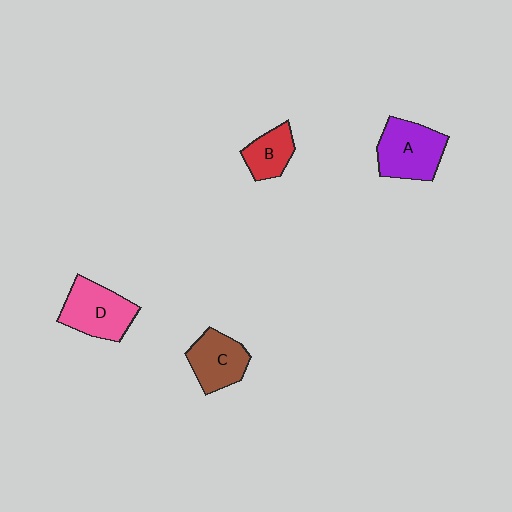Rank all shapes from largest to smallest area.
From largest to smallest: A (purple), D (pink), C (brown), B (red).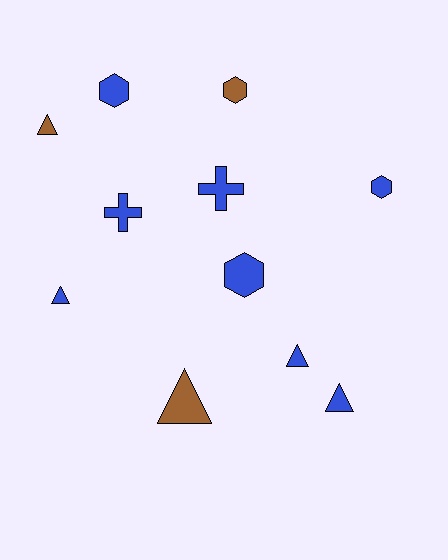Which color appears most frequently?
Blue, with 8 objects.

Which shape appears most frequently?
Triangle, with 5 objects.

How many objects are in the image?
There are 11 objects.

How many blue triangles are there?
There are 3 blue triangles.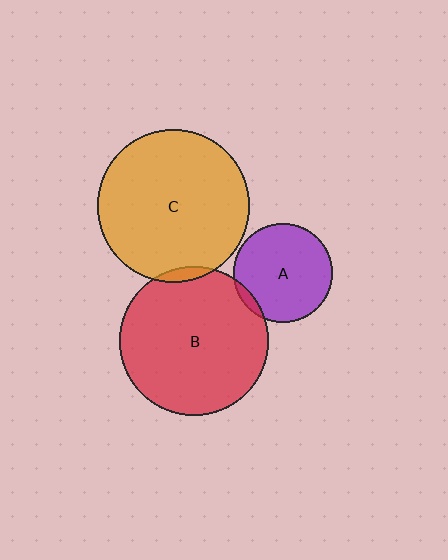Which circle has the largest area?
Circle C (orange).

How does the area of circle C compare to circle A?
Approximately 2.4 times.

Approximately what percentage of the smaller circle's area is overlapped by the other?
Approximately 5%.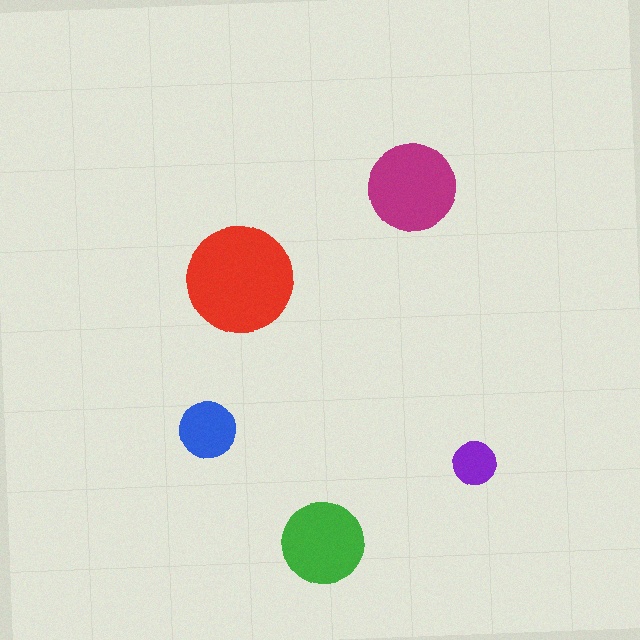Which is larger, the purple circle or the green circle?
The green one.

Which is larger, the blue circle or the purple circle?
The blue one.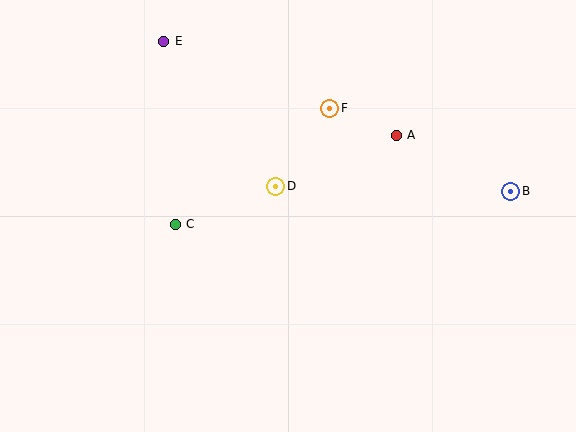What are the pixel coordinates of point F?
Point F is at (330, 108).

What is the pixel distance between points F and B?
The distance between F and B is 199 pixels.